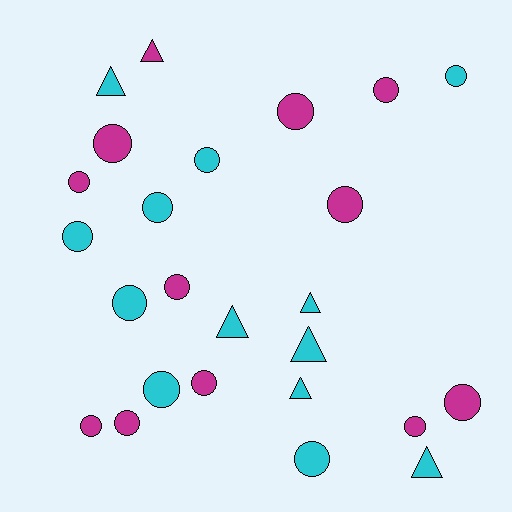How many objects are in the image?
There are 25 objects.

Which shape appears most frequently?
Circle, with 18 objects.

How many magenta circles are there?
There are 11 magenta circles.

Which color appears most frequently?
Cyan, with 13 objects.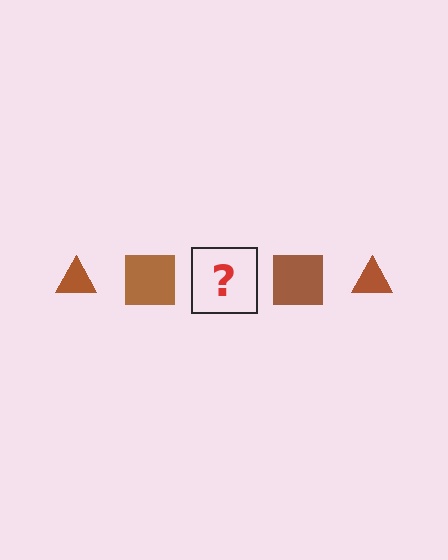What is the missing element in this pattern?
The missing element is a brown triangle.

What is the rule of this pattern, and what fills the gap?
The rule is that the pattern cycles through triangle, square shapes in brown. The gap should be filled with a brown triangle.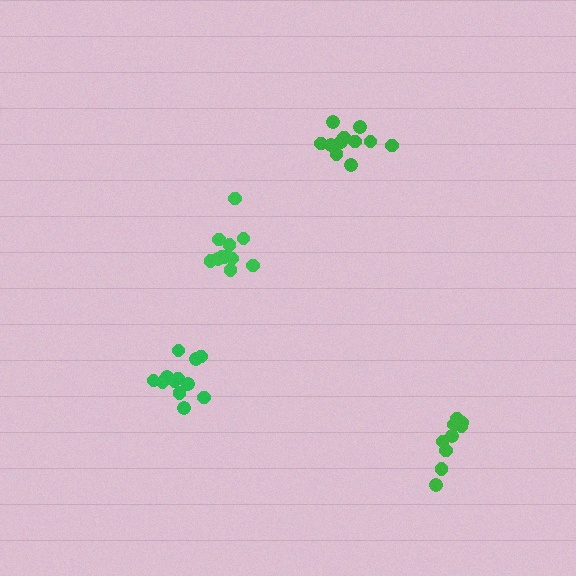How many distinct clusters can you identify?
There are 4 distinct clusters.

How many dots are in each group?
Group 1: 11 dots, Group 2: 9 dots, Group 3: 12 dots, Group 4: 12 dots (44 total).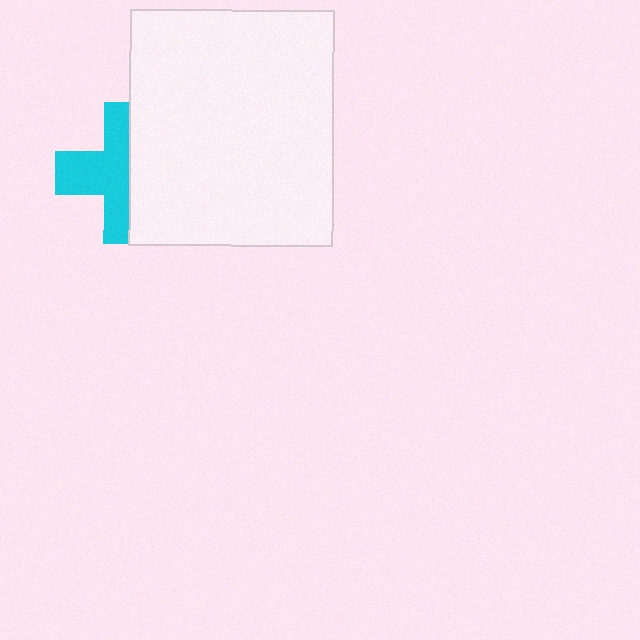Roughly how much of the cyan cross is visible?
About half of it is visible (roughly 54%).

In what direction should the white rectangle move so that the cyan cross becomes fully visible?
The white rectangle should move right. That is the shortest direction to clear the overlap and leave the cyan cross fully visible.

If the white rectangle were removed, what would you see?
You would see the complete cyan cross.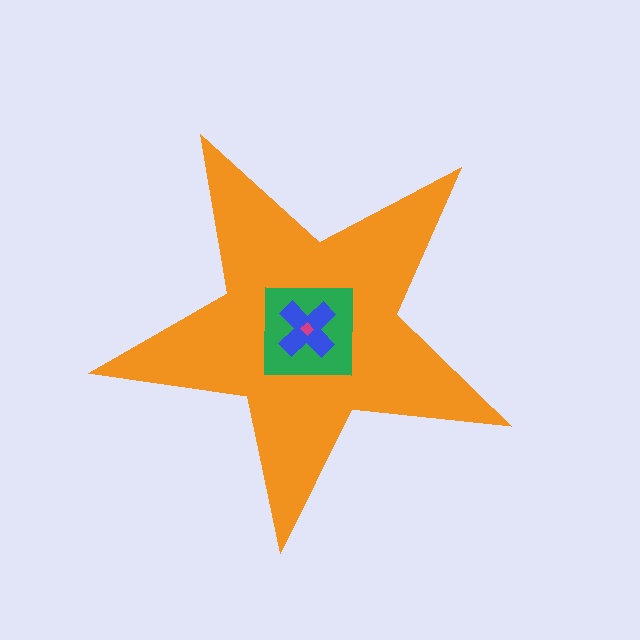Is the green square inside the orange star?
Yes.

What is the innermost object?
The magenta diamond.